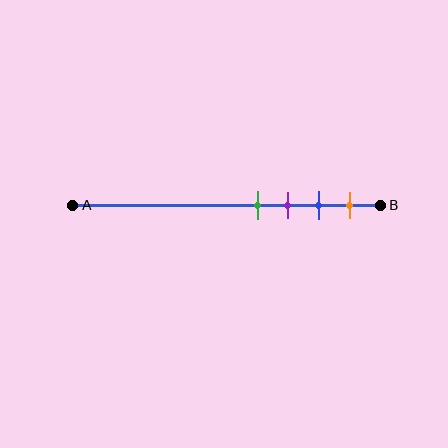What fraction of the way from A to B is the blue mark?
The blue mark is approximately 80% (0.8) of the way from A to B.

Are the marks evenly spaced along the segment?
Yes, the marks are approximately evenly spaced.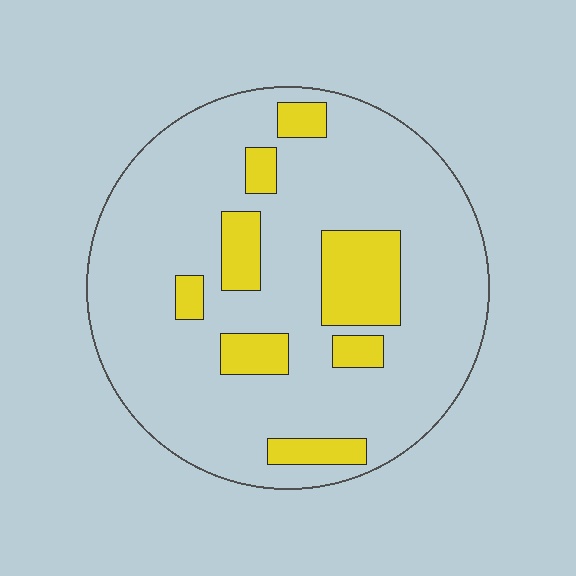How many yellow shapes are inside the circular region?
8.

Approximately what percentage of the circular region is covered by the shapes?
Approximately 20%.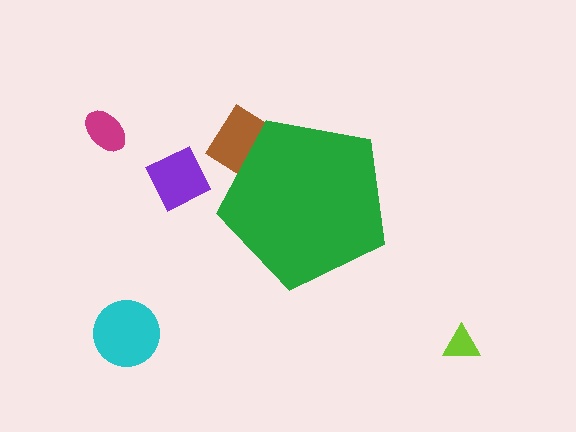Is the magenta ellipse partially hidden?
No, the magenta ellipse is fully visible.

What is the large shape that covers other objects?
A green pentagon.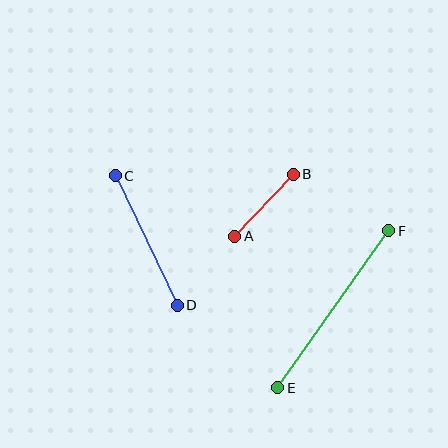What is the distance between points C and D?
The distance is approximately 144 pixels.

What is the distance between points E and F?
The distance is approximately 193 pixels.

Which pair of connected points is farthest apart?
Points E and F are farthest apart.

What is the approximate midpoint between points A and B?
The midpoint is at approximately (264, 205) pixels.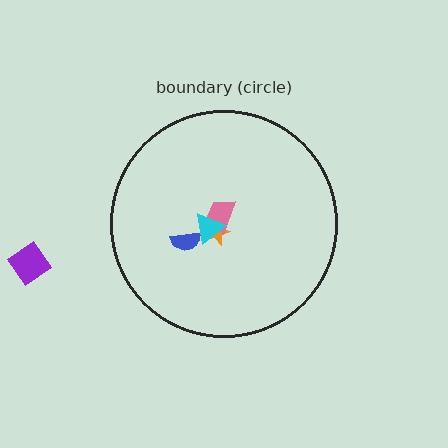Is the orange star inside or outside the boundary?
Inside.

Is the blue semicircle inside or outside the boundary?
Inside.